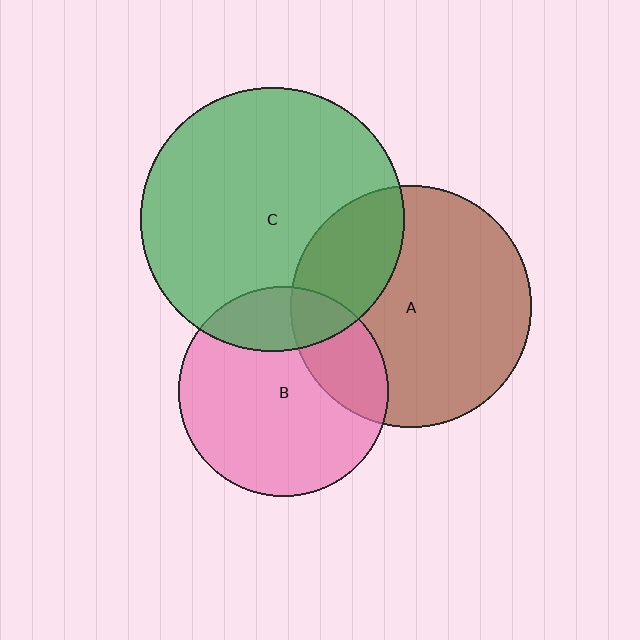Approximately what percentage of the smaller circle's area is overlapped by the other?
Approximately 20%.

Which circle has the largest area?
Circle C (green).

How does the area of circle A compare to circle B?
Approximately 1.3 times.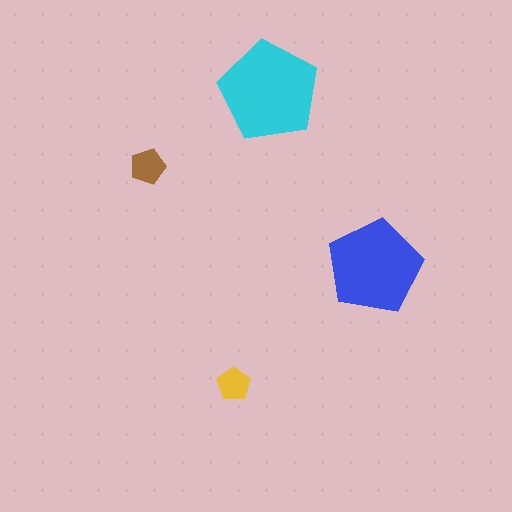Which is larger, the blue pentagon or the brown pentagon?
The blue one.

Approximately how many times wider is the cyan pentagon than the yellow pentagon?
About 3 times wider.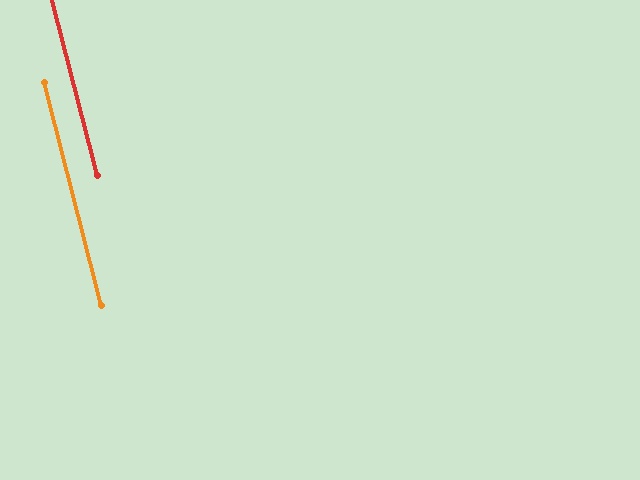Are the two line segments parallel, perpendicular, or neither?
Parallel — their directions differ by only 0.1°.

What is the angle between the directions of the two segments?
Approximately 0 degrees.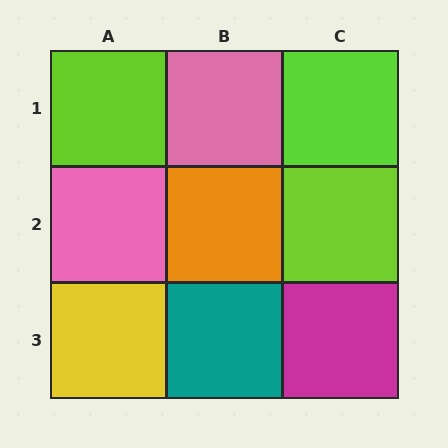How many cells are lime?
3 cells are lime.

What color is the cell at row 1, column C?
Lime.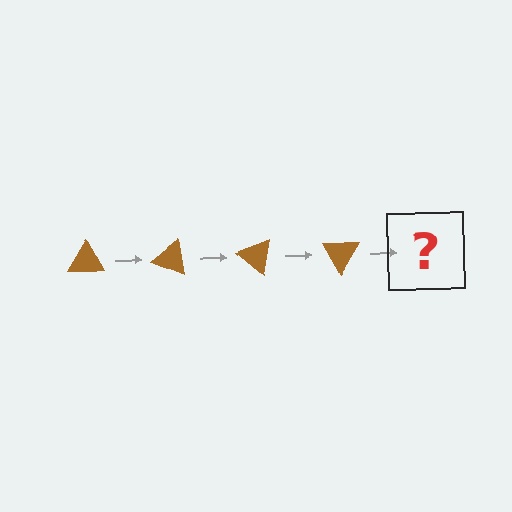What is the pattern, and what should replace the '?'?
The pattern is that the triangle rotates 20 degrees each step. The '?' should be a brown triangle rotated 80 degrees.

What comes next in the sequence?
The next element should be a brown triangle rotated 80 degrees.